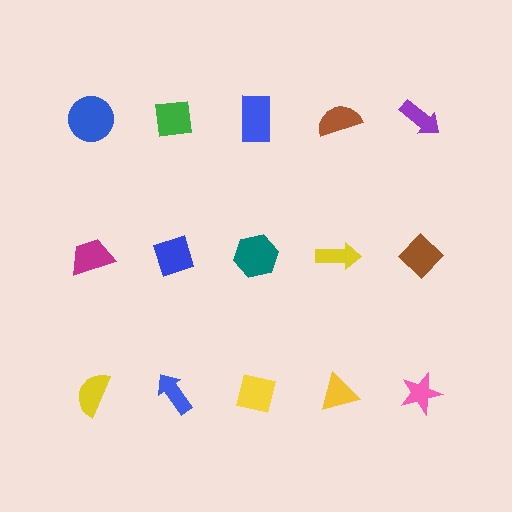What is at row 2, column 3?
A teal hexagon.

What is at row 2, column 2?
A blue diamond.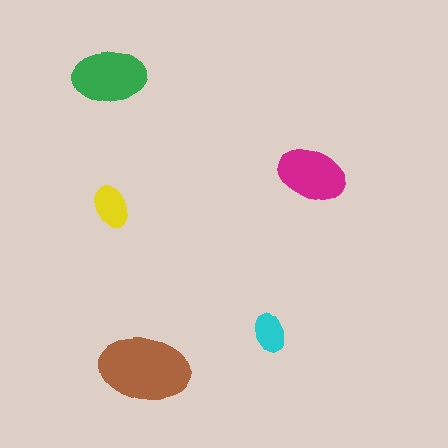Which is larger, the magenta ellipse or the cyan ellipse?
The magenta one.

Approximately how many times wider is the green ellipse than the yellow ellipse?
About 1.5 times wider.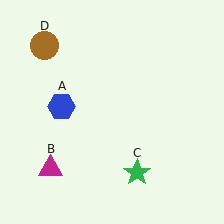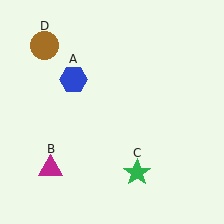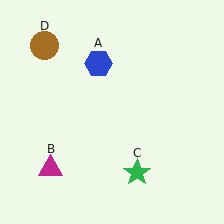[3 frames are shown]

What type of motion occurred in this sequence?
The blue hexagon (object A) rotated clockwise around the center of the scene.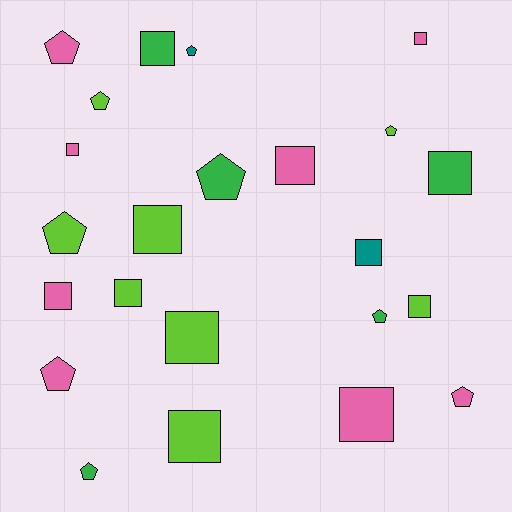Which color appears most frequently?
Lime, with 8 objects.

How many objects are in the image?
There are 23 objects.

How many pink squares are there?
There are 5 pink squares.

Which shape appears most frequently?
Square, with 13 objects.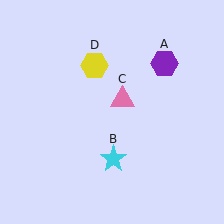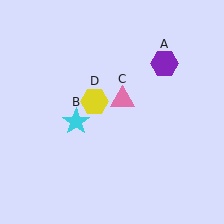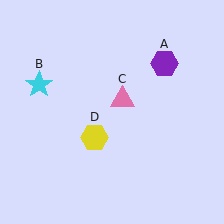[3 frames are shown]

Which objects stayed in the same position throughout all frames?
Purple hexagon (object A) and pink triangle (object C) remained stationary.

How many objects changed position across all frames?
2 objects changed position: cyan star (object B), yellow hexagon (object D).